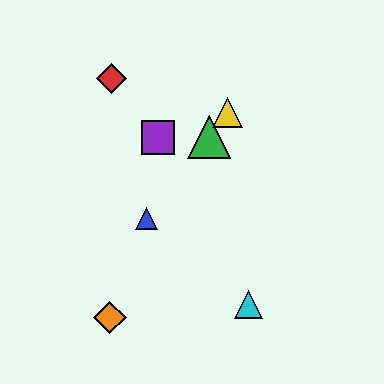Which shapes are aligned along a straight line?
The blue triangle, the green triangle, the yellow triangle are aligned along a straight line.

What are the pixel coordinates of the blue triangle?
The blue triangle is at (147, 218).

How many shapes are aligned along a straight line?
3 shapes (the blue triangle, the green triangle, the yellow triangle) are aligned along a straight line.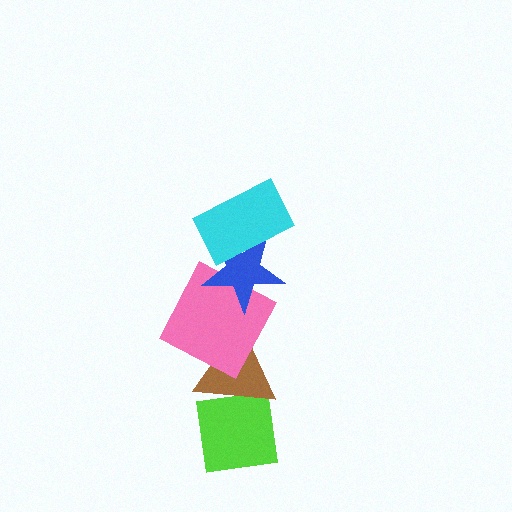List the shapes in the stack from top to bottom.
From top to bottom: the cyan rectangle, the blue star, the pink square, the brown triangle, the lime square.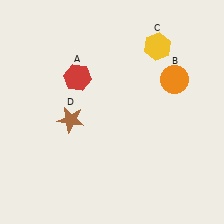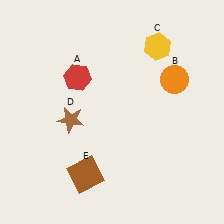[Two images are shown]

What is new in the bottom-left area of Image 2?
A brown square (E) was added in the bottom-left area of Image 2.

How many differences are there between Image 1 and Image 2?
There is 1 difference between the two images.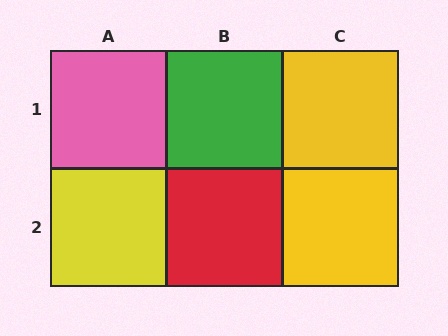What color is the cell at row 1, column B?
Green.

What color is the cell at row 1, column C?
Yellow.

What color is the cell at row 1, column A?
Pink.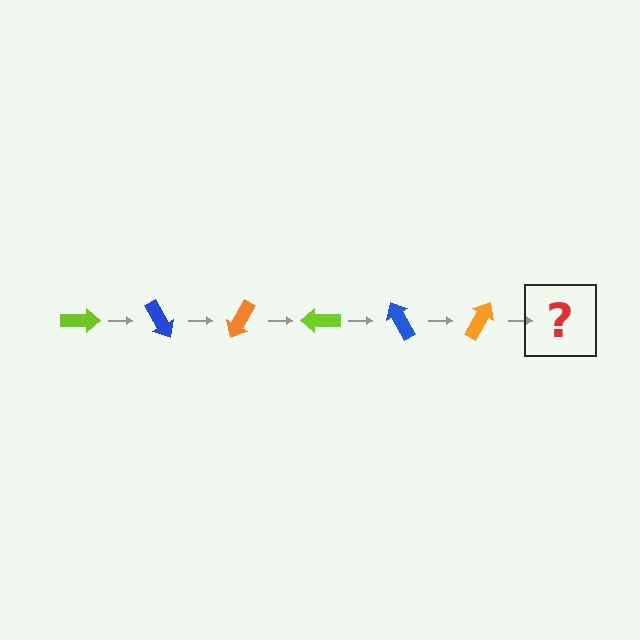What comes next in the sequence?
The next element should be a lime arrow, rotated 360 degrees from the start.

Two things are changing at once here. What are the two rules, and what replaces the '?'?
The two rules are that it rotates 60 degrees each step and the color cycles through lime, blue, and orange. The '?' should be a lime arrow, rotated 360 degrees from the start.